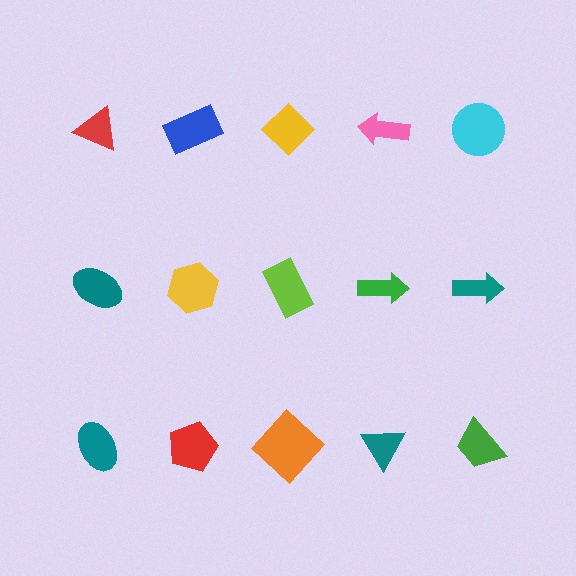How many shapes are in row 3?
5 shapes.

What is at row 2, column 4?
A green arrow.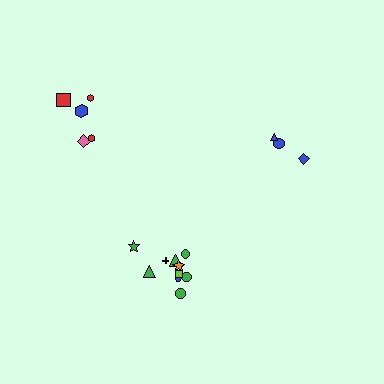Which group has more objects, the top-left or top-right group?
The top-left group.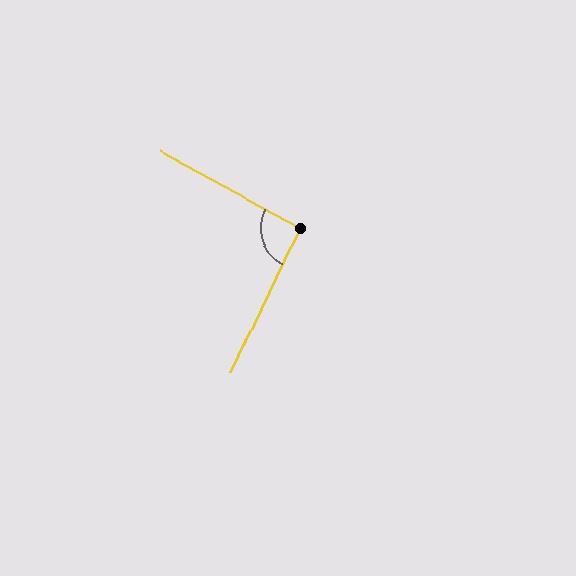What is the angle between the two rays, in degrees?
Approximately 93 degrees.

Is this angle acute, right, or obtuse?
It is approximately a right angle.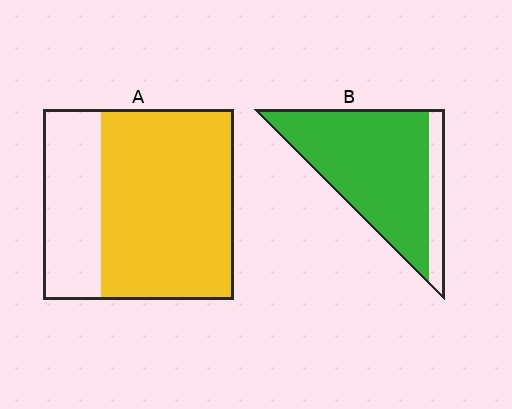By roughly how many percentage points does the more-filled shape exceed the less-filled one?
By roughly 15 percentage points (B over A).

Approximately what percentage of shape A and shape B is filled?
A is approximately 70% and B is approximately 85%.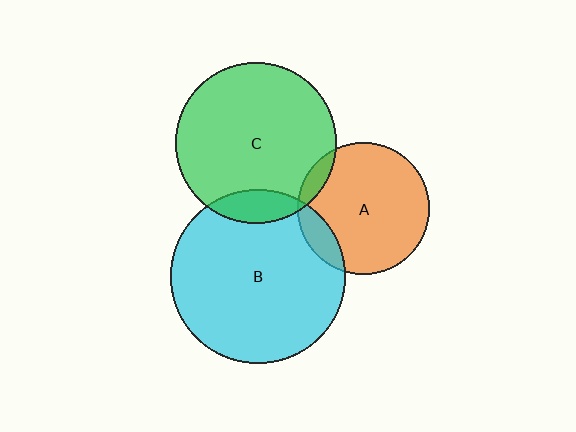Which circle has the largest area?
Circle B (cyan).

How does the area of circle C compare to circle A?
Approximately 1.5 times.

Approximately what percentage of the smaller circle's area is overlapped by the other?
Approximately 5%.